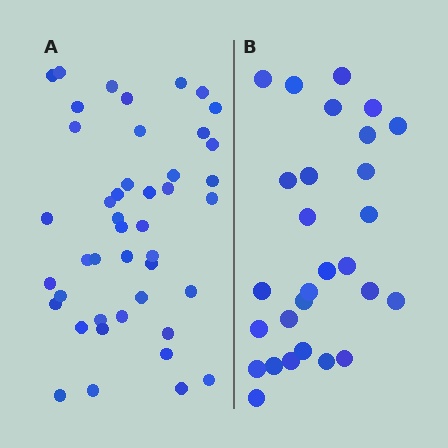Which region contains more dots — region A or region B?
Region A (the left region) has more dots.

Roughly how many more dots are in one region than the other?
Region A has approximately 15 more dots than region B.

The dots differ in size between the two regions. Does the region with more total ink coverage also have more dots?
No. Region B has more total ink coverage because its dots are larger, but region A actually contains more individual dots. Total area can be misleading — the number of items is what matters here.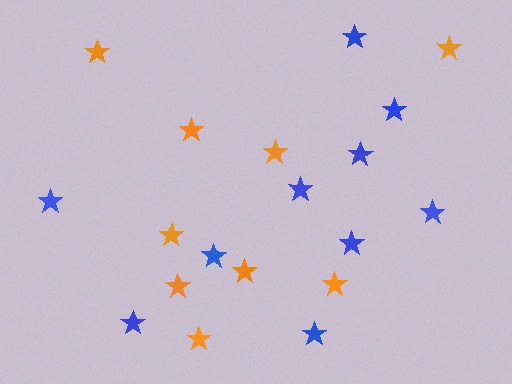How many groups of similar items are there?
There are 2 groups: one group of blue stars (10) and one group of orange stars (9).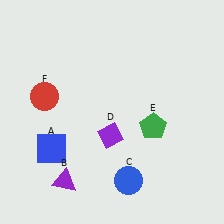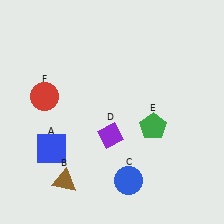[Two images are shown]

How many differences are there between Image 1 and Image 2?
There is 1 difference between the two images.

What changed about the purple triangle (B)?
In Image 1, B is purple. In Image 2, it changed to brown.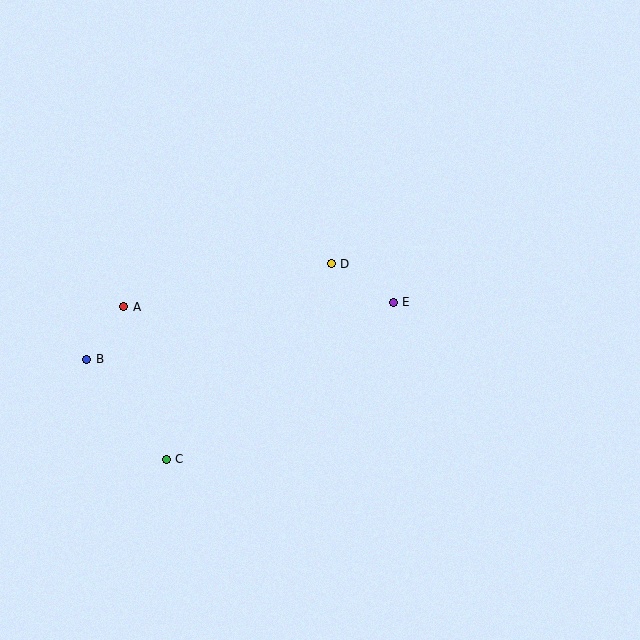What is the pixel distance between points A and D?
The distance between A and D is 212 pixels.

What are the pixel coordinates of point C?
Point C is at (166, 459).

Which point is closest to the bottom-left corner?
Point C is closest to the bottom-left corner.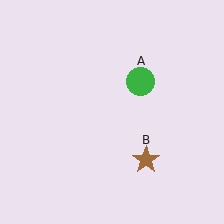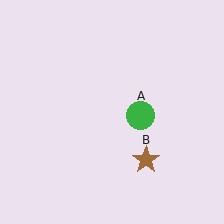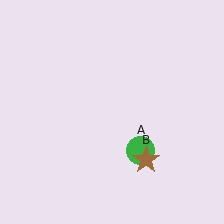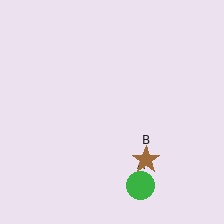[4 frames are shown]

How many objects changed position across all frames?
1 object changed position: green circle (object A).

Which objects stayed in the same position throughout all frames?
Brown star (object B) remained stationary.